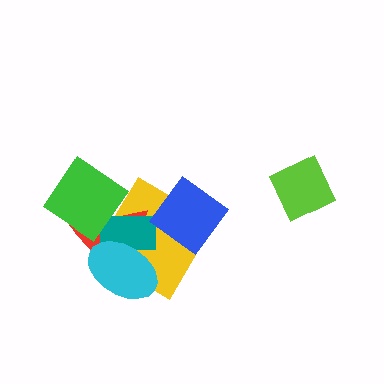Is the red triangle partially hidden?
Yes, it is partially covered by another shape.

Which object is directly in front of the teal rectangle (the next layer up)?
The cyan ellipse is directly in front of the teal rectangle.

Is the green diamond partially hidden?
No, no other shape covers it.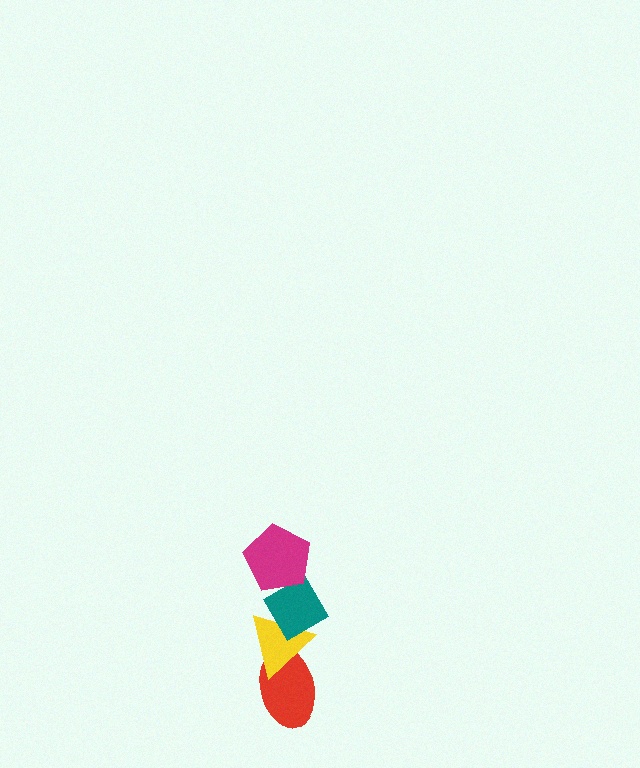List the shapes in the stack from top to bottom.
From top to bottom: the magenta pentagon, the teal diamond, the yellow triangle, the red ellipse.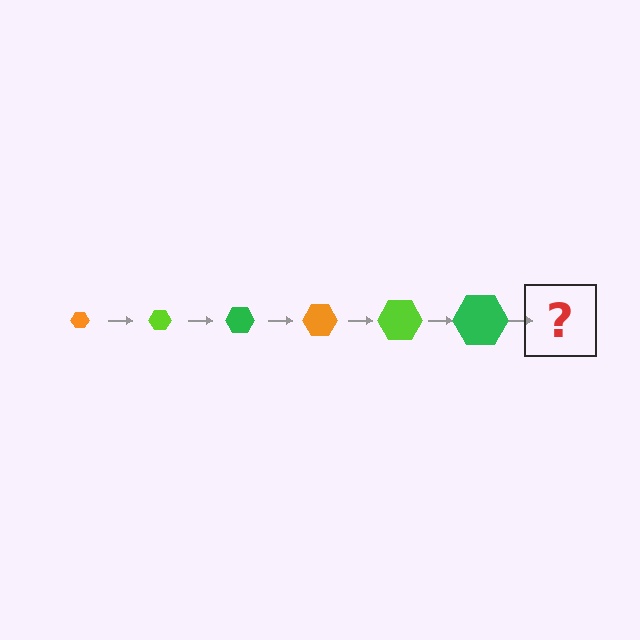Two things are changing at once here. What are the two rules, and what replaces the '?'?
The two rules are that the hexagon grows larger each step and the color cycles through orange, lime, and green. The '?' should be an orange hexagon, larger than the previous one.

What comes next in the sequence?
The next element should be an orange hexagon, larger than the previous one.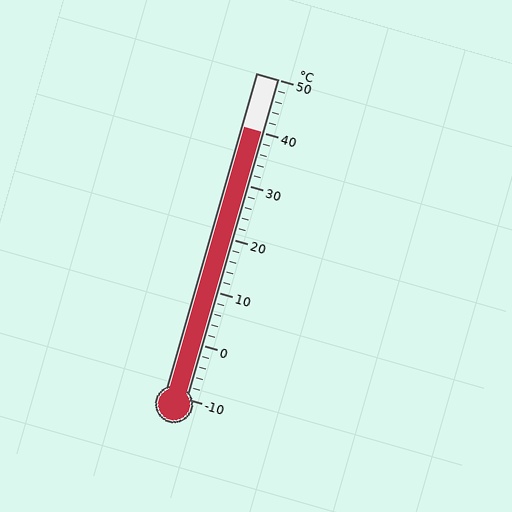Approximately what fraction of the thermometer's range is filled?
The thermometer is filled to approximately 85% of its range.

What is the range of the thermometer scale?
The thermometer scale ranges from -10°C to 50°C.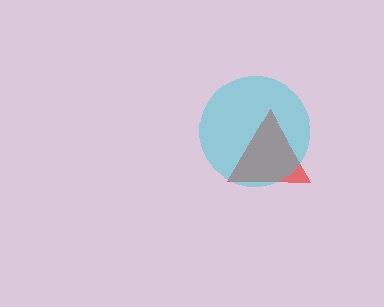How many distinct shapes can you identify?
There are 2 distinct shapes: a red triangle, a cyan circle.